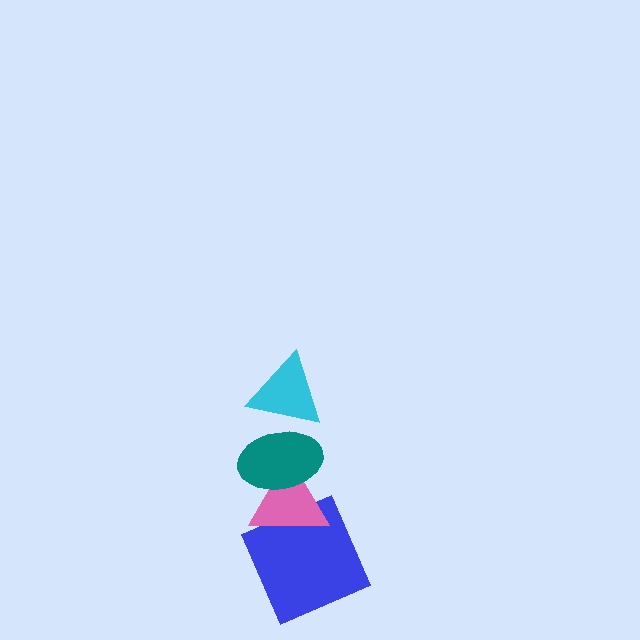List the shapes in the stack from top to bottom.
From top to bottom: the cyan triangle, the teal ellipse, the pink triangle, the blue square.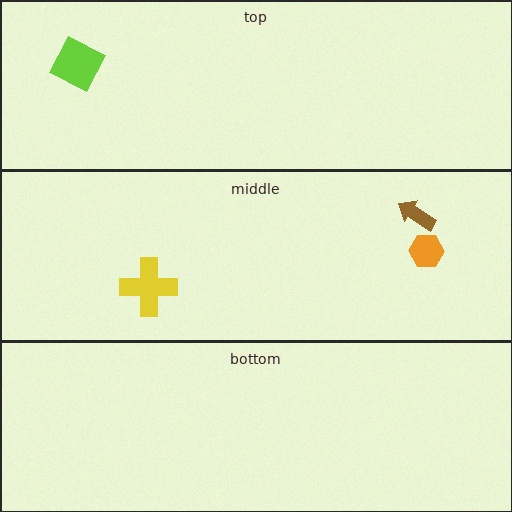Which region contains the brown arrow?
The middle region.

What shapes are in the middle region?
The yellow cross, the orange hexagon, the brown arrow.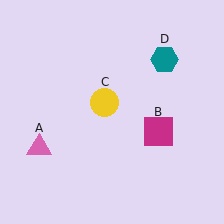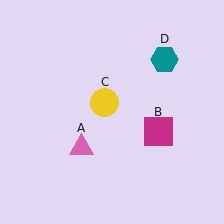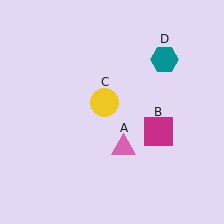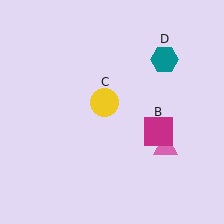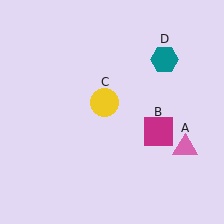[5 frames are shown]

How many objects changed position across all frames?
1 object changed position: pink triangle (object A).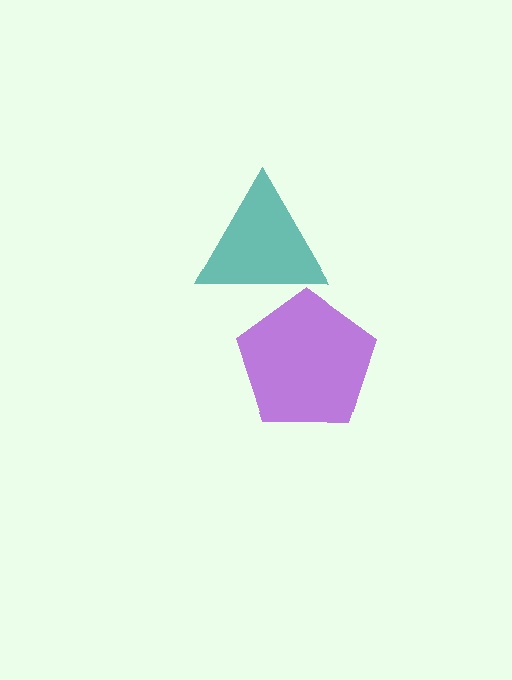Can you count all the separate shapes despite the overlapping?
Yes, there are 2 separate shapes.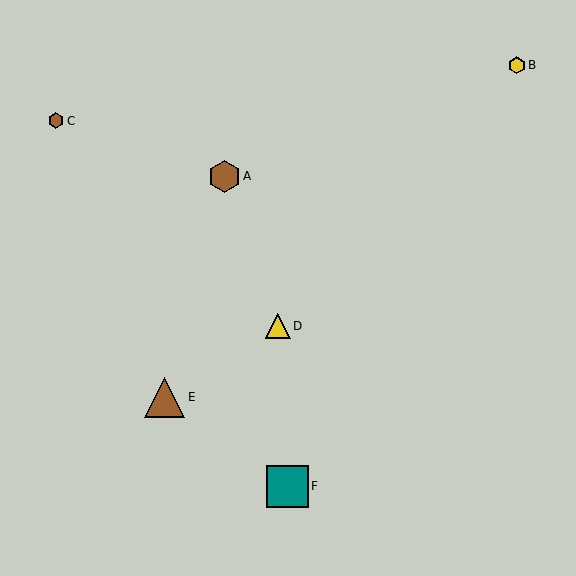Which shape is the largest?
The teal square (labeled F) is the largest.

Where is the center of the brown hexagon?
The center of the brown hexagon is at (224, 176).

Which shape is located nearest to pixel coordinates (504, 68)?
The yellow hexagon (labeled B) at (517, 65) is nearest to that location.